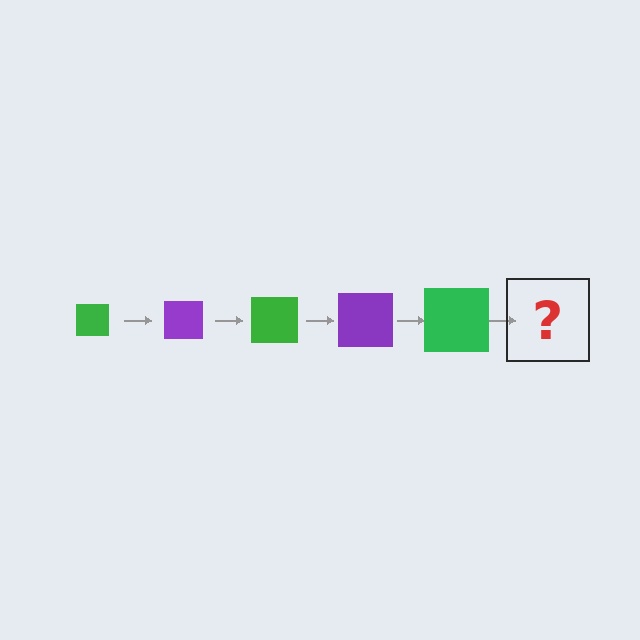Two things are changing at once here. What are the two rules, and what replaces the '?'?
The two rules are that the square grows larger each step and the color cycles through green and purple. The '?' should be a purple square, larger than the previous one.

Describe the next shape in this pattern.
It should be a purple square, larger than the previous one.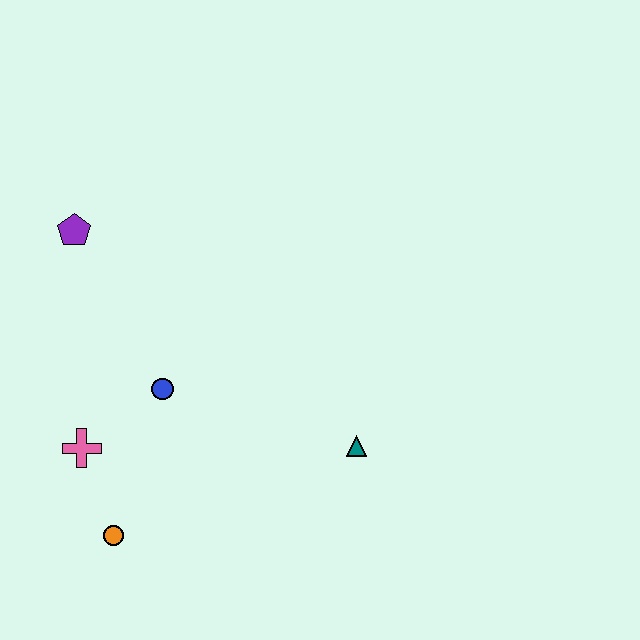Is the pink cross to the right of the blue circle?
No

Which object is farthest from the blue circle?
The teal triangle is farthest from the blue circle.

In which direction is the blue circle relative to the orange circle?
The blue circle is above the orange circle.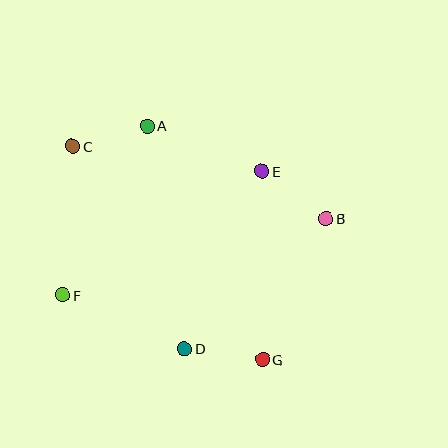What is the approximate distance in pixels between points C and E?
The distance between C and E is approximately 191 pixels.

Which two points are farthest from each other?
Points C and G are farthest from each other.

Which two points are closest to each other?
Points A and C are closest to each other.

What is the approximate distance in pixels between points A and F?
The distance between A and F is approximately 189 pixels.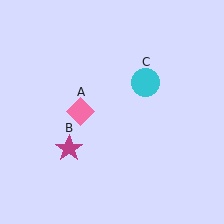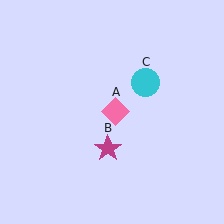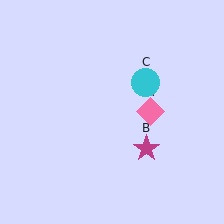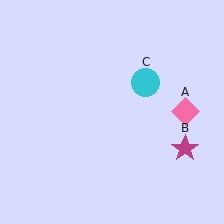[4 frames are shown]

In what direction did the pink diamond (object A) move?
The pink diamond (object A) moved right.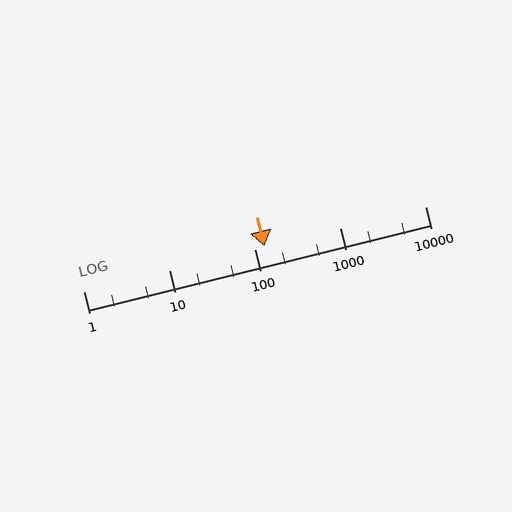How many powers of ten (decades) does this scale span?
The scale spans 4 decades, from 1 to 10000.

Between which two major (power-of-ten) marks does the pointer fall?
The pointer is between 100 and 1000.